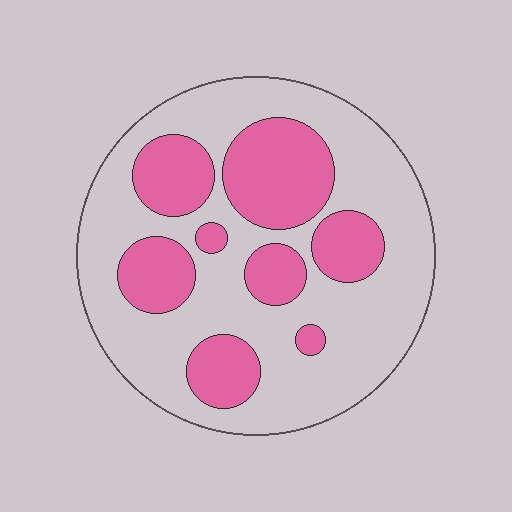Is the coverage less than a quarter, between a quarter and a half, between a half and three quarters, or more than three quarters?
Between a quarter and a half.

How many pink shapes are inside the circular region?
8.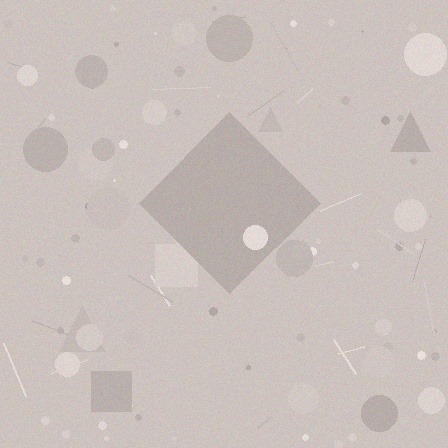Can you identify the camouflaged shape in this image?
The camouflaged shape is a diamond.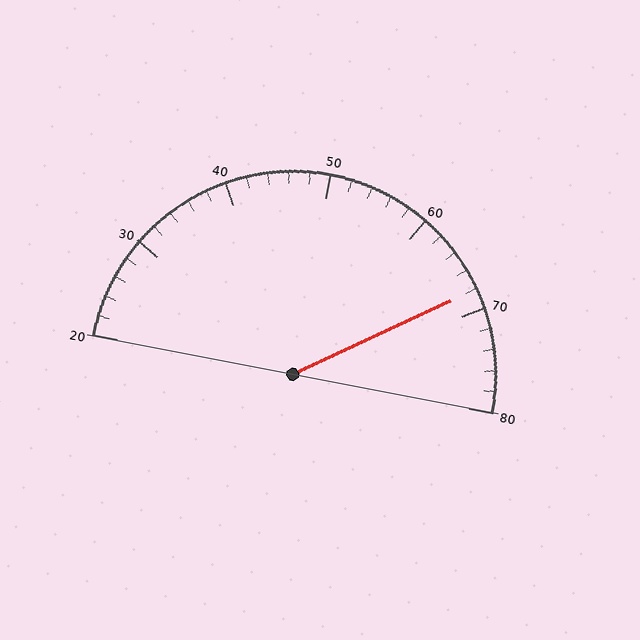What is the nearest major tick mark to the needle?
The nearest major tick mark is 70.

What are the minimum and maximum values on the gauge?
The gauge ranges from 20 to 80.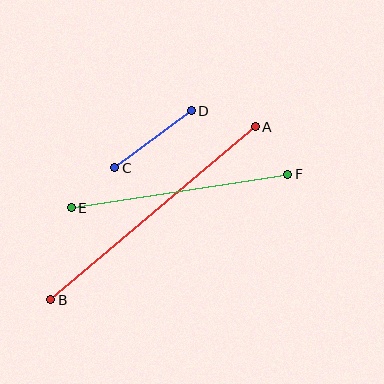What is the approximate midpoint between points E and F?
The midpoint is at approximately (179, 191) pixels.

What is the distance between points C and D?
The distance is approximately 95 pixels.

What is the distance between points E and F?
The distance is approximately 219 pixels.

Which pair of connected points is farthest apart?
Points A and B are farthest apart.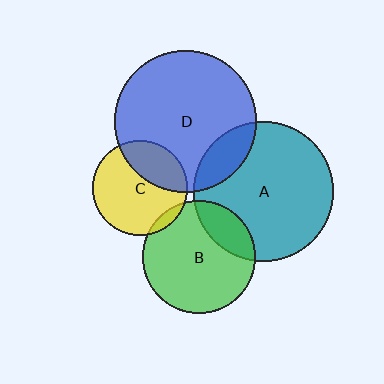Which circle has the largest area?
Circle D (blue).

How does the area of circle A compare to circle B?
Approximately 1.5 times.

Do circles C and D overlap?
Yes.